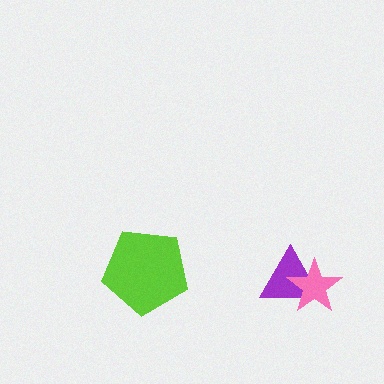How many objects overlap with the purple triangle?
1 object overlaps with the purple triangle.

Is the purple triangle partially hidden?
Yes, it is partially covered by another shape.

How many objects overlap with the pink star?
1 object overlaps with the pink star.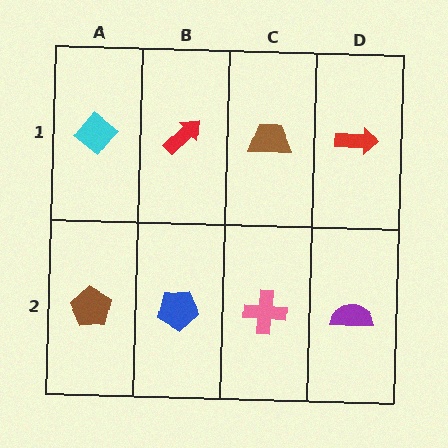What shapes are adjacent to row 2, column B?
A red arrow (row 1, column B), a brown pentagon (row 2, column A), a pink cross (row 2, column C).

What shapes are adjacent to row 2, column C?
A brown trapezoid (row 1, column C), a blue pentagon (row 2, column B), a purple semicircle (row 2, column D).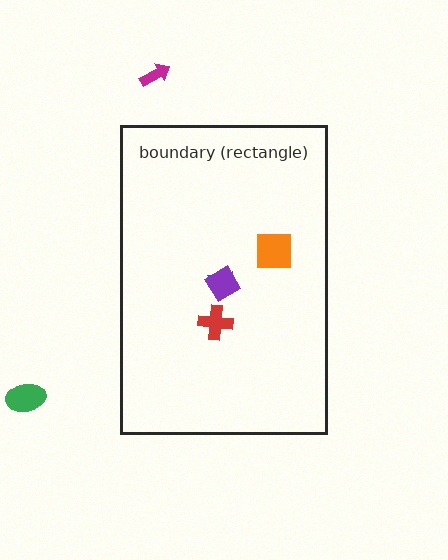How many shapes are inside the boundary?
4 inside, 2 outside.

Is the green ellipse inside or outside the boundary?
Outside.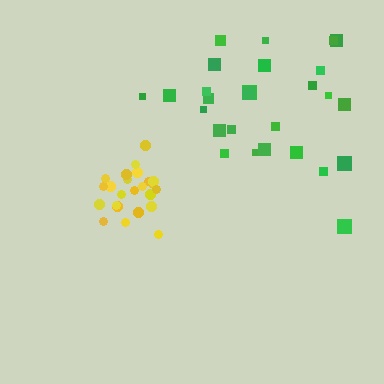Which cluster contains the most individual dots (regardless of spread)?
Green (27).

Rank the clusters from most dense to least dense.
yellow, green.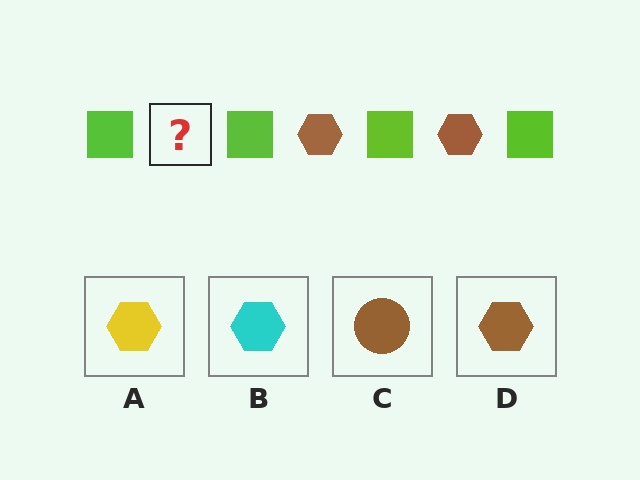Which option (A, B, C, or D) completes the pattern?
D.